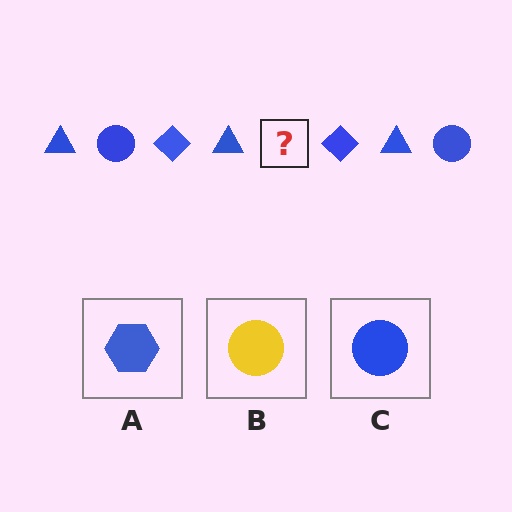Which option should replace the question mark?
Option C.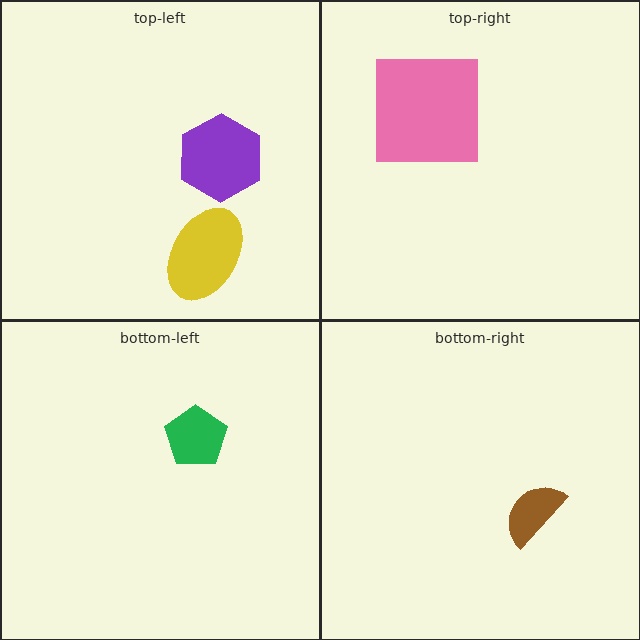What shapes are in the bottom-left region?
The green pentagon.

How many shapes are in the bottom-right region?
1.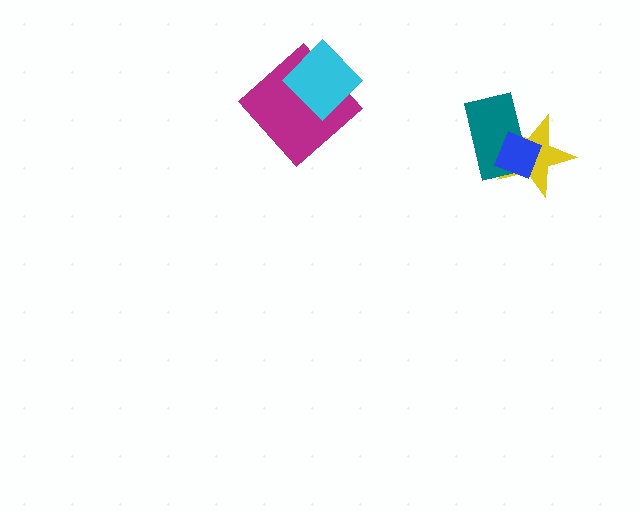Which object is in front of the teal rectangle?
The blue diamond is in front of the teal rectangle.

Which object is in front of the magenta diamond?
The cyan diamond is in front of the magenta diamond.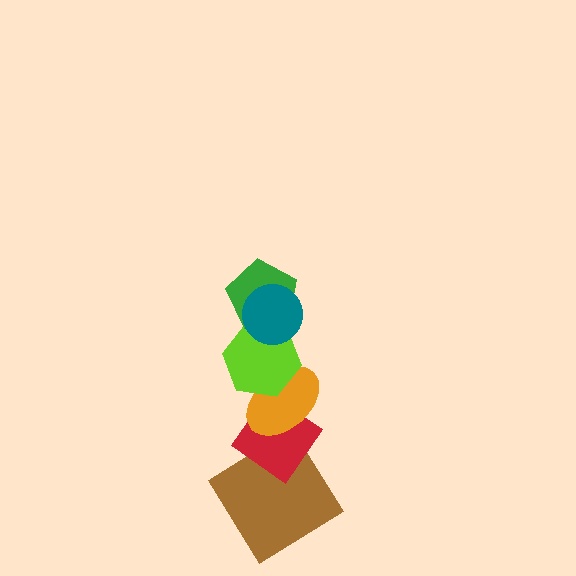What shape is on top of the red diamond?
The orange ellipse is on top of the red diamond.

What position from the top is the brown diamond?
The brown diamond is 6th from the top.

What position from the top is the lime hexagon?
The lime hexagon is 3rd from the top.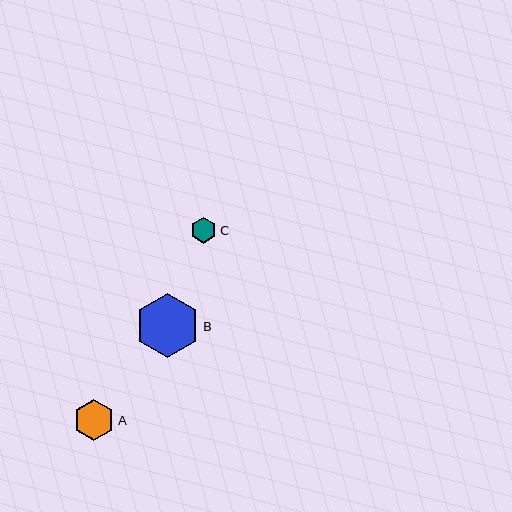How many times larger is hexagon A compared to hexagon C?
Hexagon A is approximately 1.6 times the size of hexagon C.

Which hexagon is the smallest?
Hexagon C is the smallest with a size of approximately 26 pixels.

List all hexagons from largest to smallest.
From largest to smallest: B, A, C.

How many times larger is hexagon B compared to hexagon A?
Hexagon B is approximately 1.6 times the size of hexagon A.